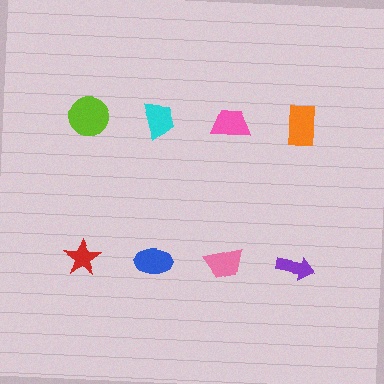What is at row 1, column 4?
An orange rectangle.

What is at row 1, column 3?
A pink trapezoid.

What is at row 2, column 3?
A pink trapezoid.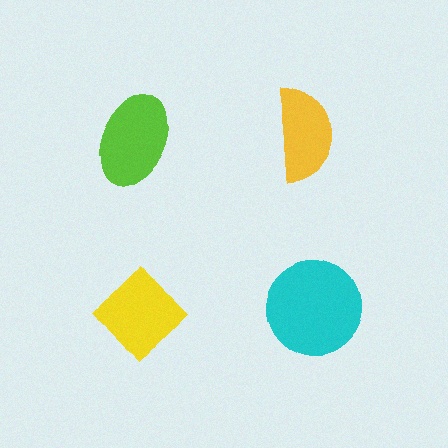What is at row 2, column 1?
A yellow diamond.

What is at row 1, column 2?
A yellow semicircle.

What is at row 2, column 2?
A cyan circle.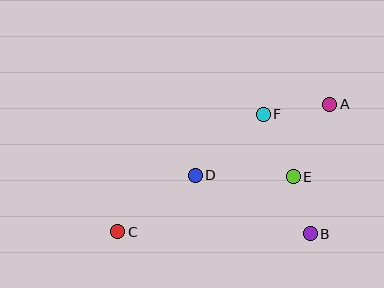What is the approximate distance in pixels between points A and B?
The distance between A and B is approximately 131 pixels.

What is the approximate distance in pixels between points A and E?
The distance between A and E is approximately 81 pixels.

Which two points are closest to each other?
Points B and E are closest to each other.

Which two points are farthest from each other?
Points A and C are farthest from each other.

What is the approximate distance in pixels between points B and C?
The distance between B and C is approximately 193 pixels.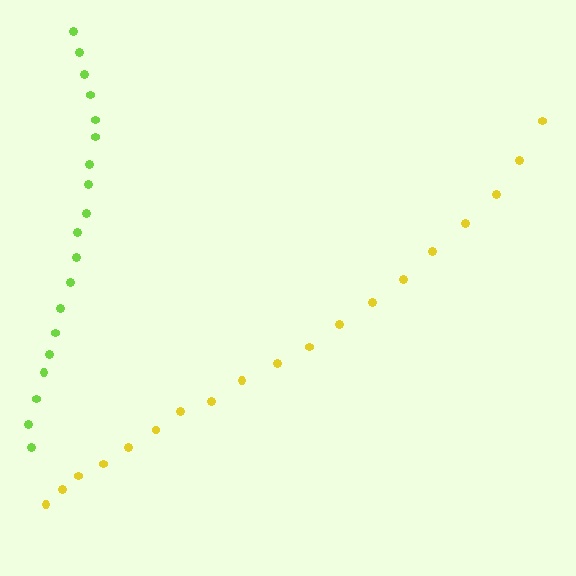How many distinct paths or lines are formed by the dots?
There are 2 distinct paths.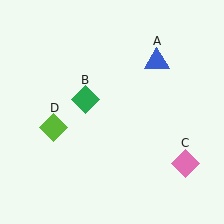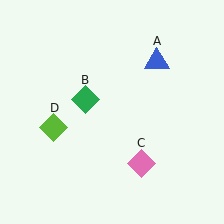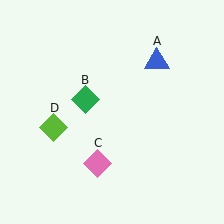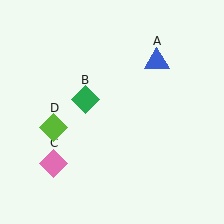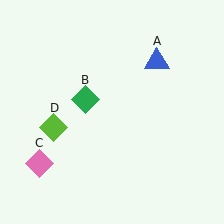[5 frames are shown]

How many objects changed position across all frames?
1 object changed position: pink diamond (object C).